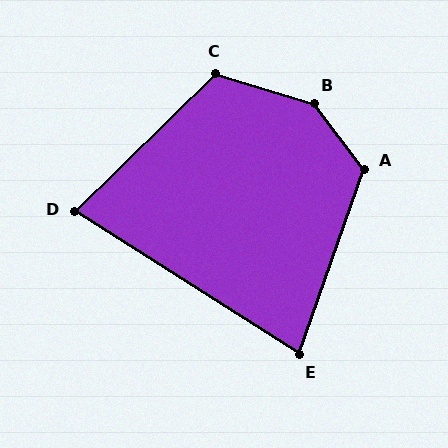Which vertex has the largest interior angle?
B, at approximately 144 degrees.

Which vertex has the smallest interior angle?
D, at approximately 77 degrees.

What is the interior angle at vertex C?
Approximately 119 degrees (obtuse).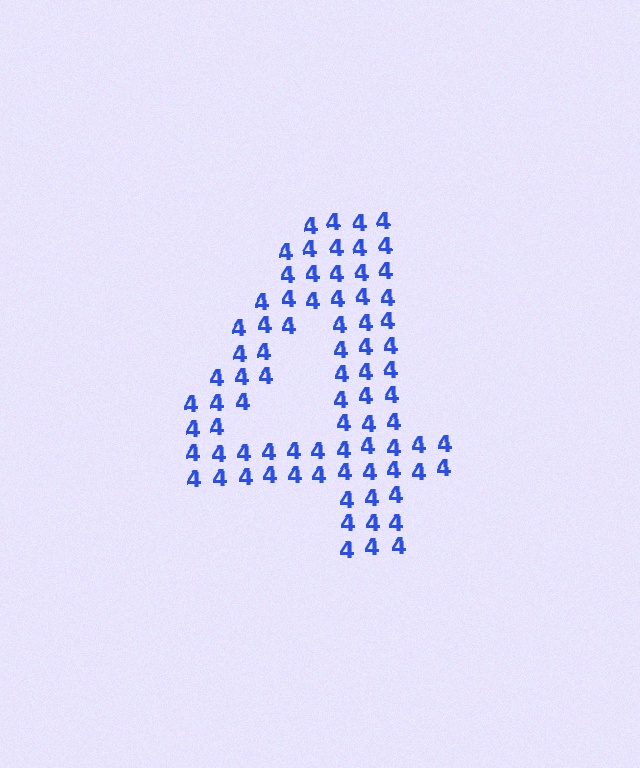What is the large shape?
The large shape is the digit 4.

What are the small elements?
The small elements are digit 4's.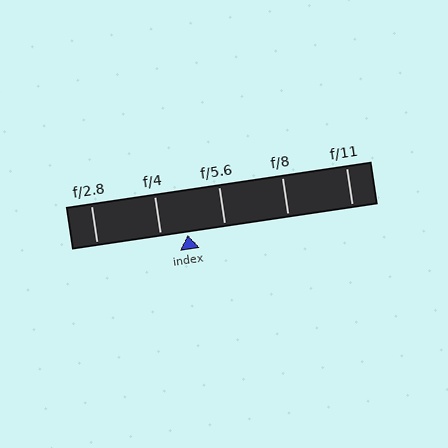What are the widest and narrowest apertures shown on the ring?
The widest aperture shown is f/2.8 and the narrowest is f/11.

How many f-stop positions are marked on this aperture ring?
There are 5 f-stop positions marked.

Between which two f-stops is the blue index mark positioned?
The index mark is between f/4 and f/5.6.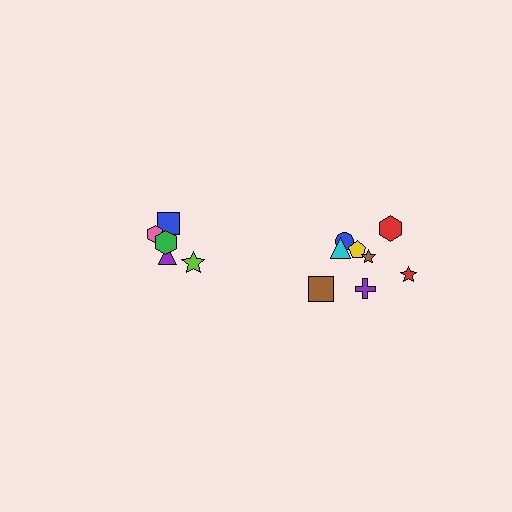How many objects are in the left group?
There are 5 objects.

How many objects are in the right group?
There are 8 objects.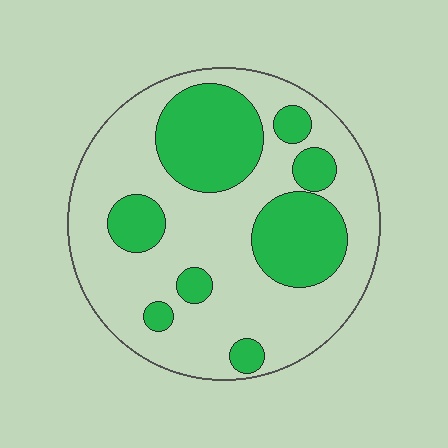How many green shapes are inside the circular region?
8.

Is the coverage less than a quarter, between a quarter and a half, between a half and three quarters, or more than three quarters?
Between a quarter and a half.